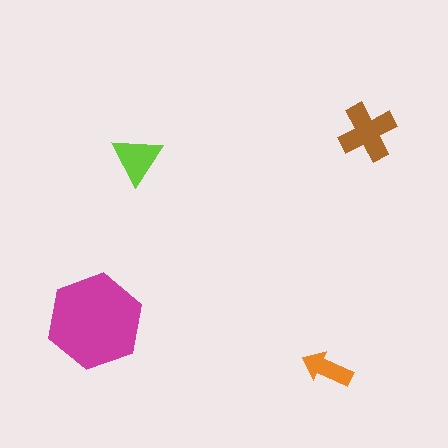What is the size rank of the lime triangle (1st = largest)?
3rd.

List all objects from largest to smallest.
The magenta hexagon, the brown cross, the lime triangle, the orange arrow.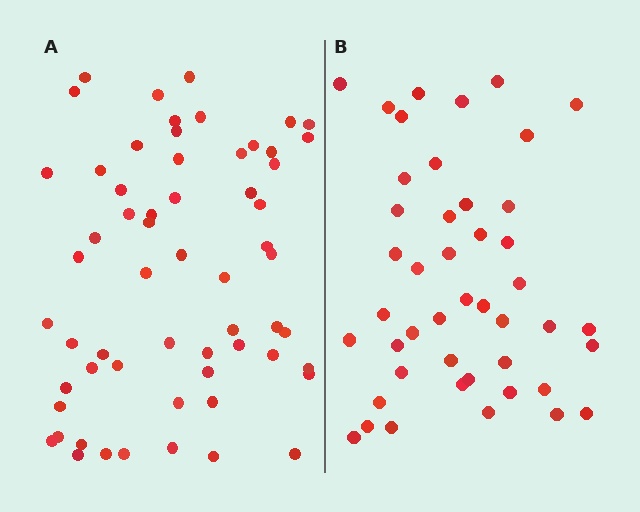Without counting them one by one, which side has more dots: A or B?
Region A (the left region) has more dots.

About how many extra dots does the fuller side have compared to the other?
Region A has approximately 15 more dots than region B.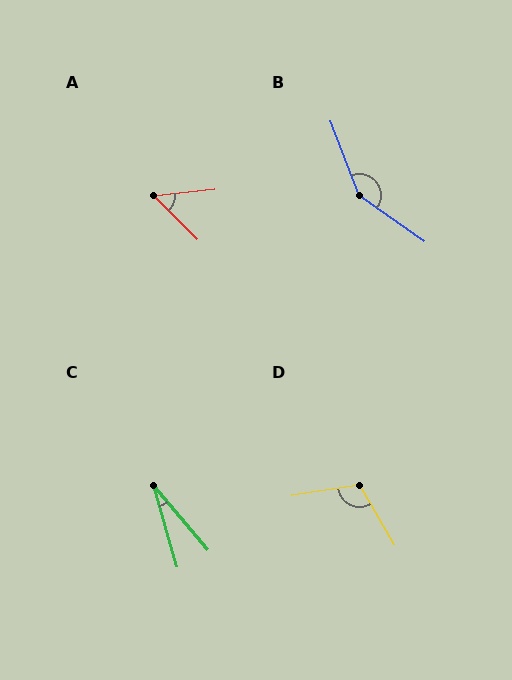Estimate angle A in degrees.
Approximately 51 degrees.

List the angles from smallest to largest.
C (24°), A (51°), D (111°), B (146°).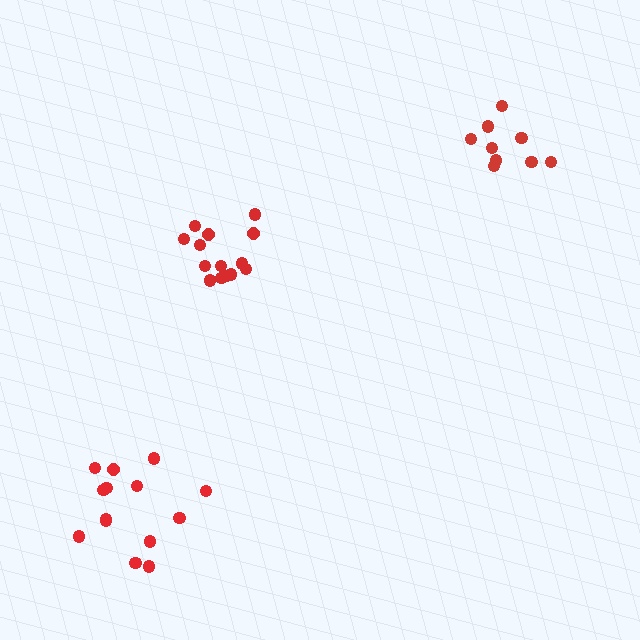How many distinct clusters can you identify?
There are 3 distinct clusters.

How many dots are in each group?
Group 1: 14 dots, Group 2: 9 dots, Group 3: 14 dots (37 total).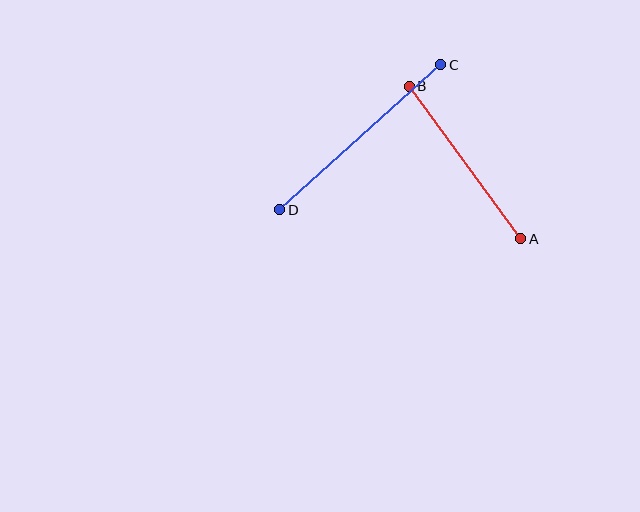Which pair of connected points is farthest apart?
Points C and D are farthest apart.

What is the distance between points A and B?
The distance is approximately 189 pixels.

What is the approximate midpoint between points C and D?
The midpoint is at approximately (360, 137) pixels.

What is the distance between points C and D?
The distance is approximately 217 pixels.